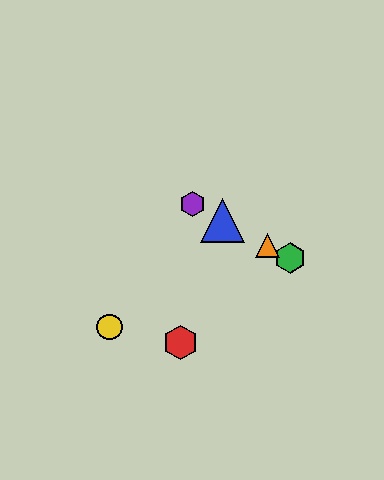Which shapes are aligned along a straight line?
The blue triangle, the green hexagon, the purple hexagon, the orange triangle are aligned along a straight line.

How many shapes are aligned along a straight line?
4 shapes (the blue triangle, the green hexagon, the purple hexagon, the orange triangle) are aligned along a straight line.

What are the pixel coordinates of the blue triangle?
The blue triangle is at (223, 220).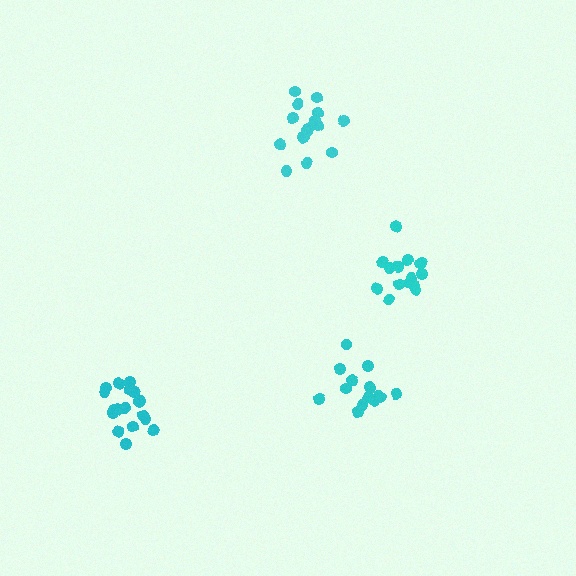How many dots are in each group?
Group 1: 16 dots, Group 2: 14 dots, Group 3: 15 dots, Group 4: 18 dots (63 total).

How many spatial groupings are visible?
There are 4 spatial groupings.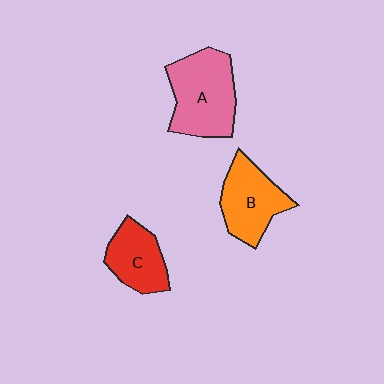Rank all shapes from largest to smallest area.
From largest to smallest: A (pink), B (orange), C (red).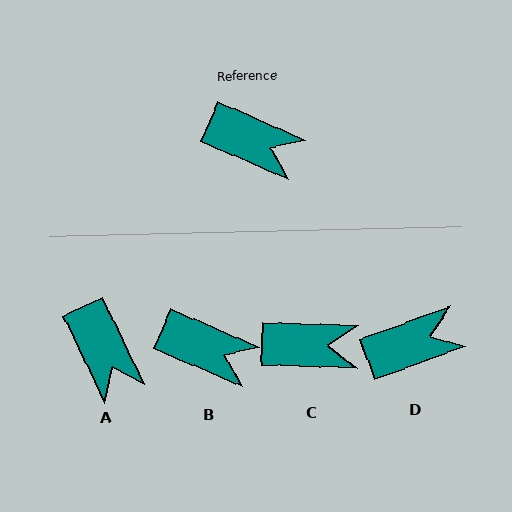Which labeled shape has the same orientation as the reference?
B.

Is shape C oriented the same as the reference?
No, it is off by about 22 degrees.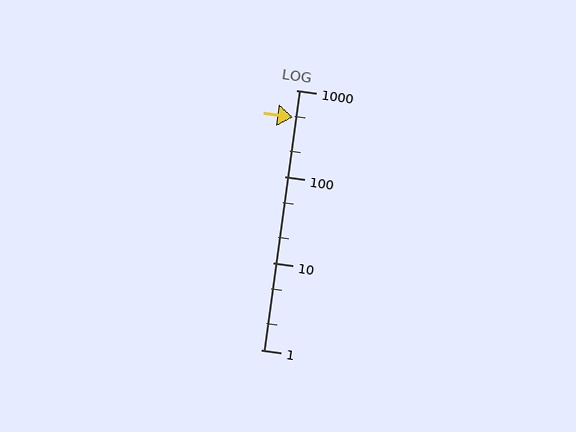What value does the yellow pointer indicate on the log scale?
The pointer indicates approximately 480.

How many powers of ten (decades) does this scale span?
The scale spans 3 decades, from 1 to 1000.